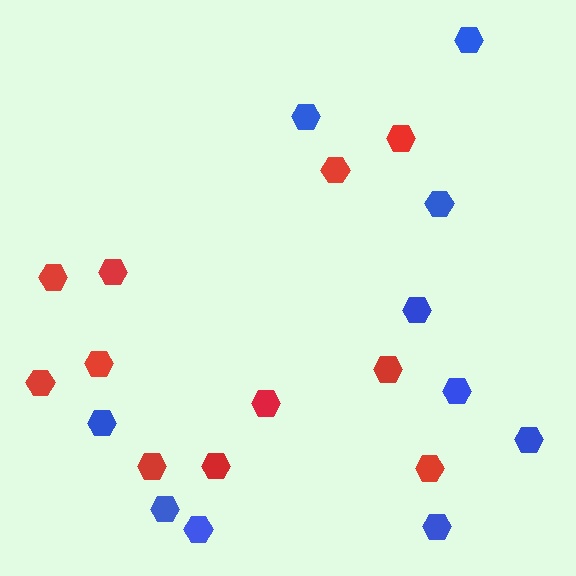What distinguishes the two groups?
There are 2 groups: one group of blue hexagons (10) and one group of red hexagons (11).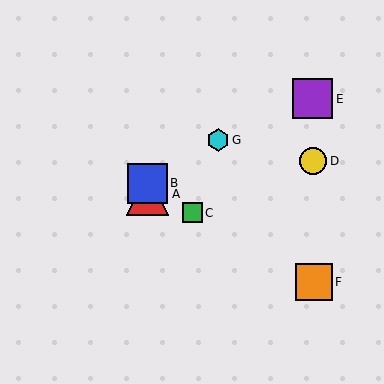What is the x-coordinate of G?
Object G is at x≈218.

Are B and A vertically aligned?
Yes, both are at x≈148.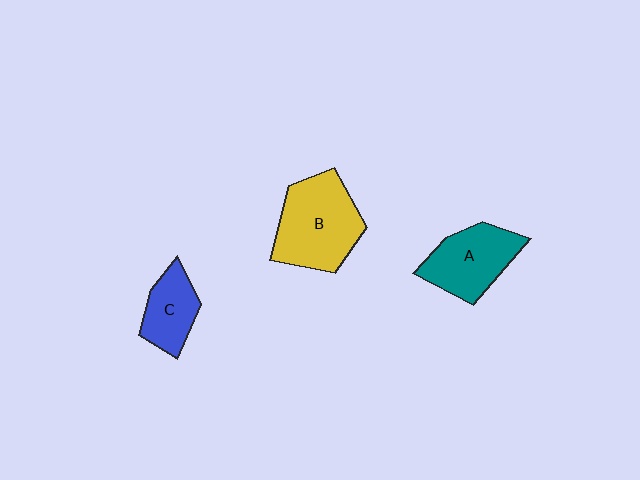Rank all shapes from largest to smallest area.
From largest to smallest: B (yellow), A (teal), C (blue).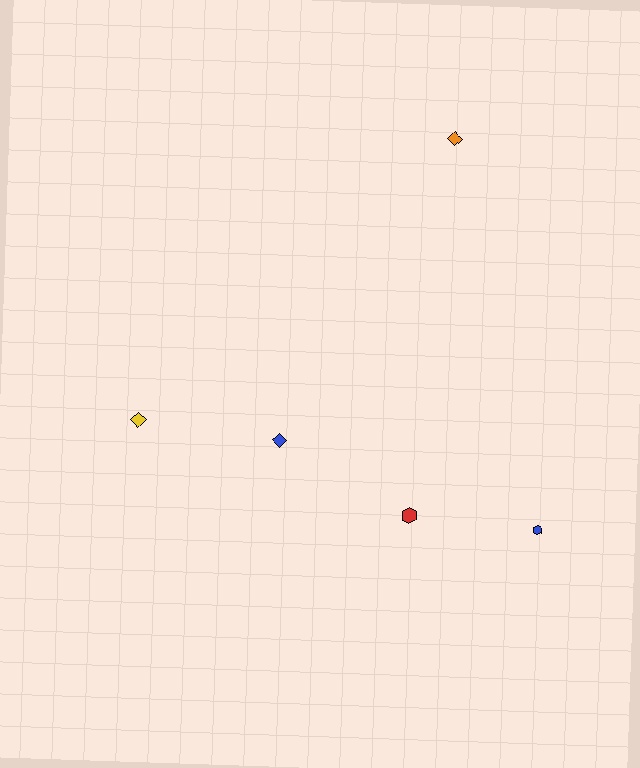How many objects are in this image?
There are 5 objects.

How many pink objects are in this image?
There are no pink objects.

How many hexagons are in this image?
There are 2 hexagons.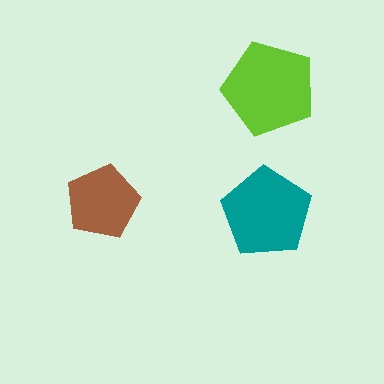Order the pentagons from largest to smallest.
the lime one, the teal one, the brown one.